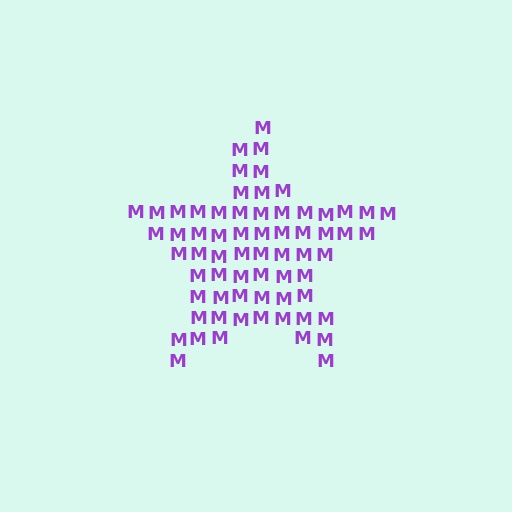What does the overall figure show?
The overall figure shows a star.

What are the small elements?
The small elements are letter M's.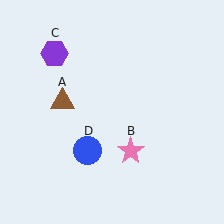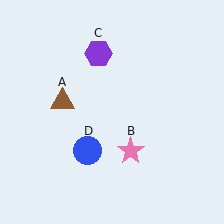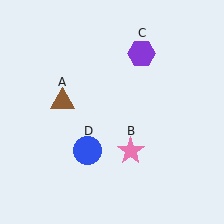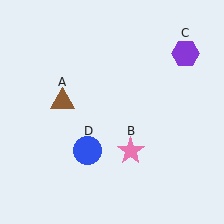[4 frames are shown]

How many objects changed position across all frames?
1 object changed position: purple hexagon (object C).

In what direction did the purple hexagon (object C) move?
The purple hexagon (object C) moved right.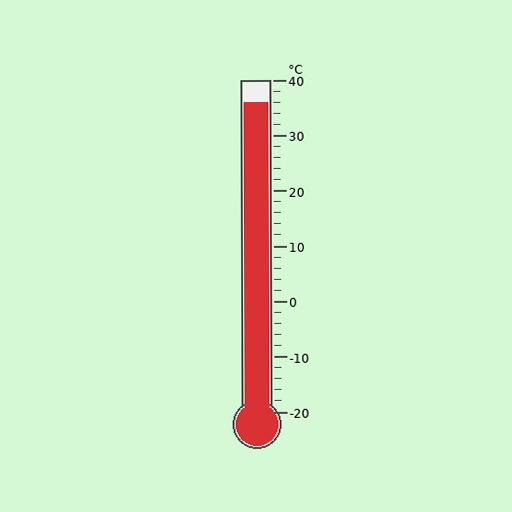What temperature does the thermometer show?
The thermometer shows approximately 36°C.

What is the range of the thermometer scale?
The thermometer scale ranges from -20°C to 40°C.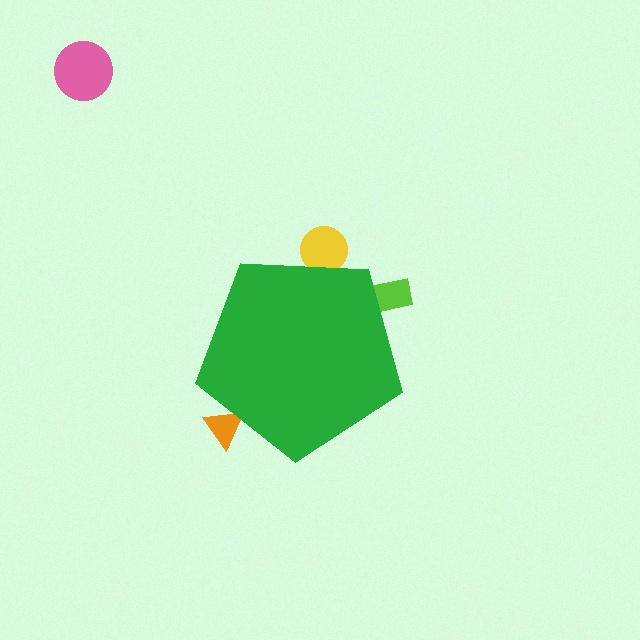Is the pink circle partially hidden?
No, the pink circle is fully visible.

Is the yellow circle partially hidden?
Yes, the yellow circle is partially hidden behind the green pentagon.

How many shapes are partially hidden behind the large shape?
3 shapes are partially hidden.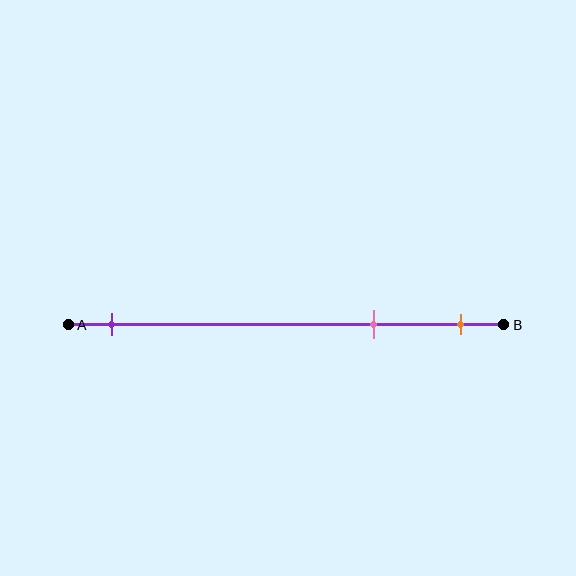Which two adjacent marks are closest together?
The pink and orange marks are the closest adjacent pair.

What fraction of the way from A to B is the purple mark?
The purple mark is approximately 10% (0.1) of the way from A to B.